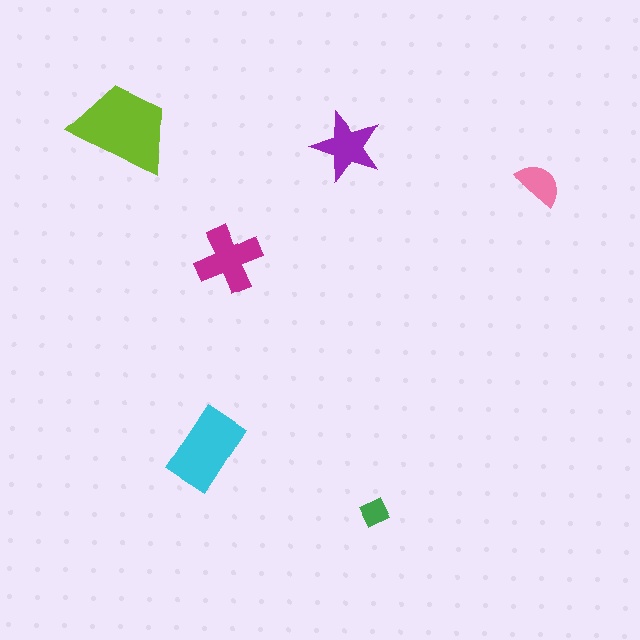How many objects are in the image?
There are 6 objects in the image.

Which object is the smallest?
The green diamond.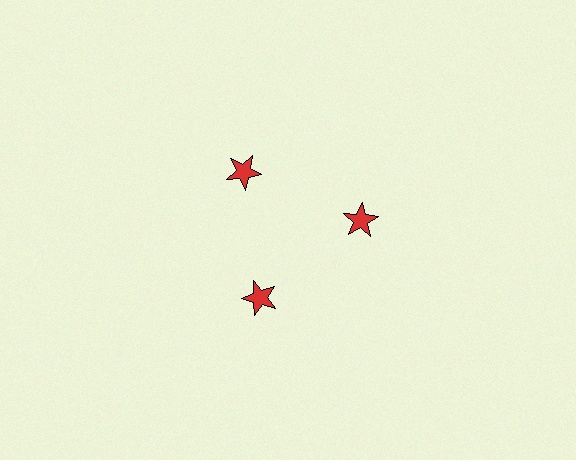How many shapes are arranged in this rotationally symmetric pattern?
There are 3 shapes, arranged in 3 groups of 1.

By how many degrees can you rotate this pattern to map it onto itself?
The pattern maps onto itself every 120 degrees of rotation.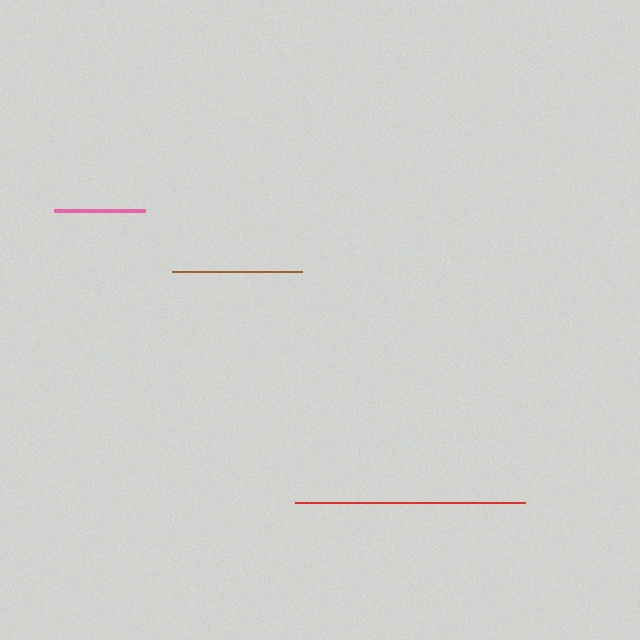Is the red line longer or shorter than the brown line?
The red line is longer than the brown line.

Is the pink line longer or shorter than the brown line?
The brown line is longer than the pink line.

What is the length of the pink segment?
The pink segment is approximately 91 pixels long.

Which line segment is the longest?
The red line is the longest at approximately 230 pixels.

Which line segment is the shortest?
The pink line is the shortest at approximately 91 pixels.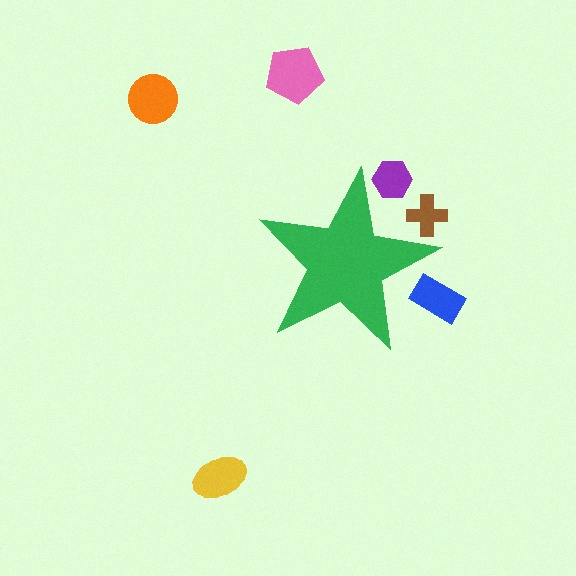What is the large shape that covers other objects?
A green star.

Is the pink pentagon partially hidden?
No, the pink pentagon is fully visible.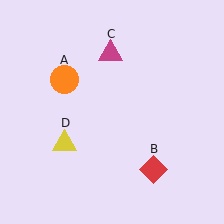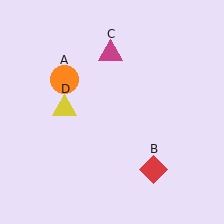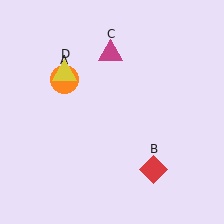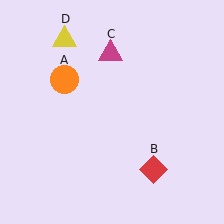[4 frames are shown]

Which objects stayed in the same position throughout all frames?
Orange circle (object A) and red diamond (object B) and magenta triangle (object C) remained stationary.